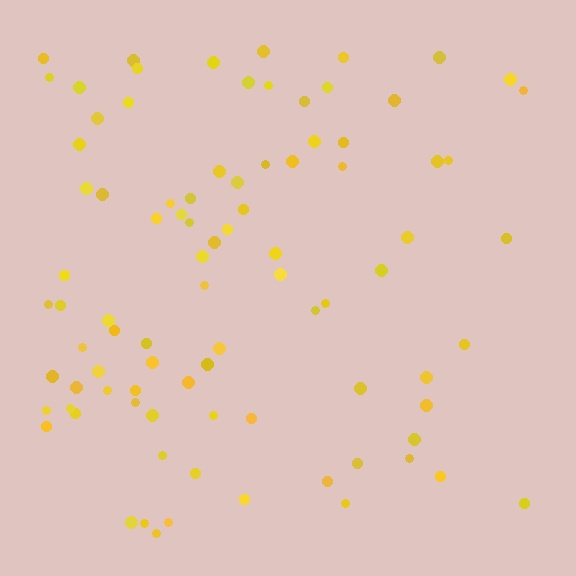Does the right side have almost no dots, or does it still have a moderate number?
Still a moderate number, just noticeably fewer than the left.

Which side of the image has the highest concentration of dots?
The left.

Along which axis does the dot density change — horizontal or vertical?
Horizontal.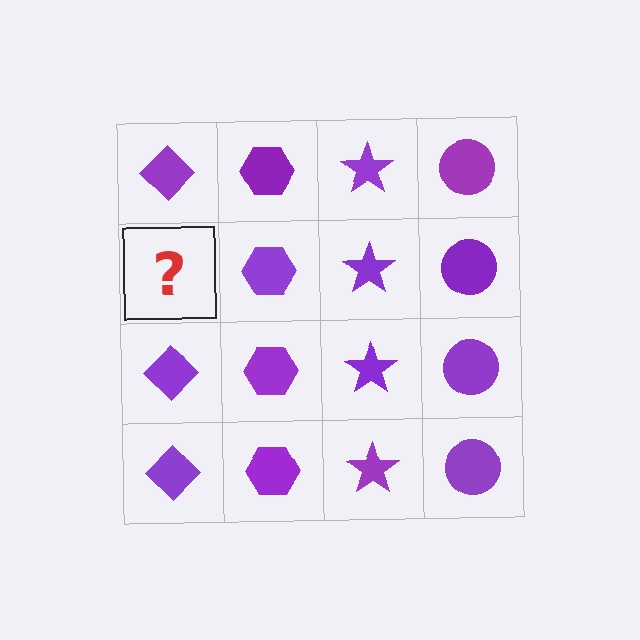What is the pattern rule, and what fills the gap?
The rule is that each column has a consistent shape. The gap should be filled with a purple diamond.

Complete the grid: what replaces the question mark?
The question mark should be replaced with a purple diamond.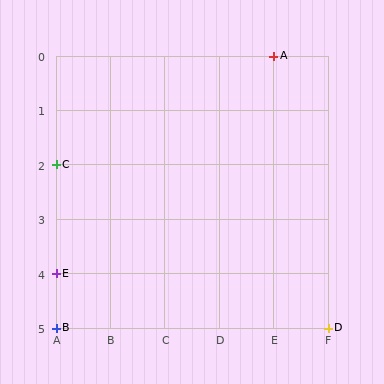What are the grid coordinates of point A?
Point A is at grid coordinates (E, 0).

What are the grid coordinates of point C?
Point C is at grid coordinates (A, 2).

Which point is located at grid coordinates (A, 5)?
Point B is at (A, 5).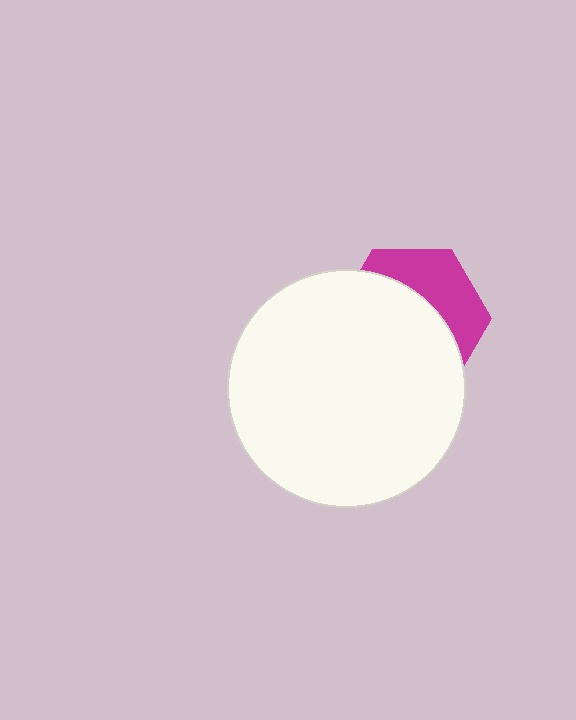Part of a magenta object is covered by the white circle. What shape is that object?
It is a hexagon.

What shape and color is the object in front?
The object in front is a white circle.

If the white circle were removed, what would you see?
You would see the complete magenta hexagon.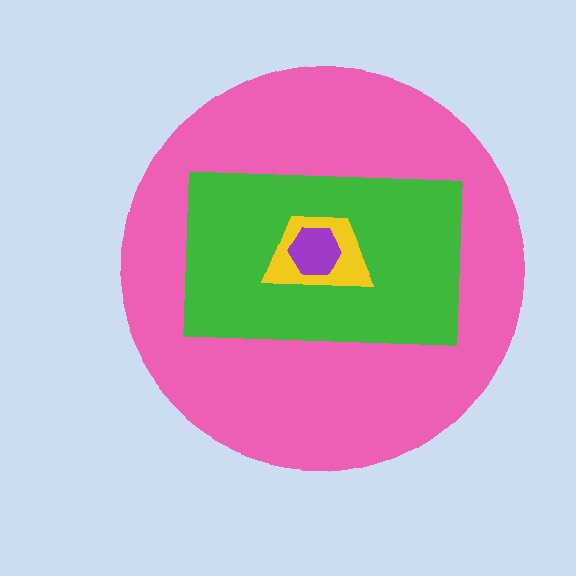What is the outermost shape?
The pink circle.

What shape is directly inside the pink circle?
The green rectangle.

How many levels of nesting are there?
4.